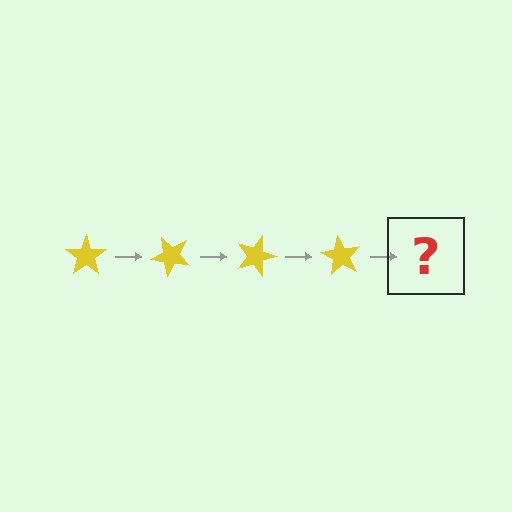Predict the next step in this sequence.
The next step is a yellow star rotated 180 degrees.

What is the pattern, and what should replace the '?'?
The pattern is that the star rotates 45 degrees each step. The '?' should be a yellow star rotated 180 degrees.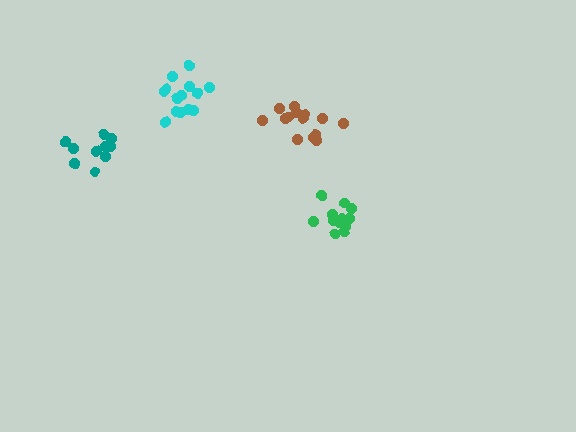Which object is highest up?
The cyan cluster is topmost.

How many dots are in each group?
Group 1: 14 dots, Group 2: 12 dots, Group 3: 14 dots, Group 4: 10 dots (50 total).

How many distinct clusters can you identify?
There are 4 distinct clusters.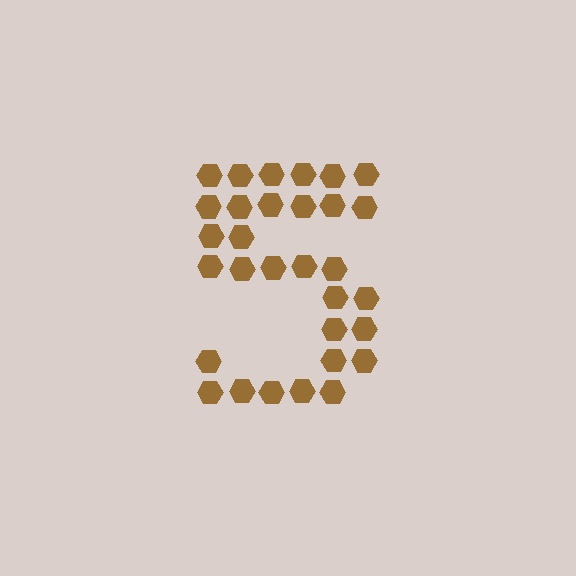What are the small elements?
The small elements are hexagons.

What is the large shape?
The large shape is the digit 5.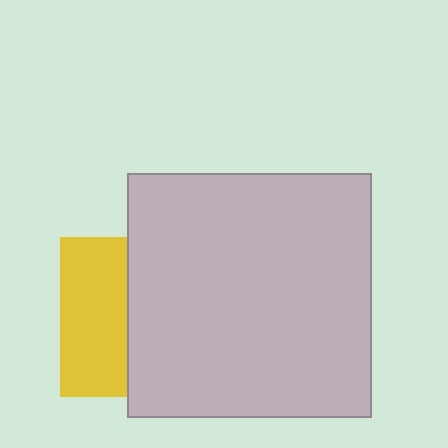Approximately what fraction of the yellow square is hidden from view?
Roughly 58% of the yellow square is hidden behind the light gray square.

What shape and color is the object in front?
The object in front is a light gray square.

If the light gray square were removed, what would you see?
You would see the complete yellow square.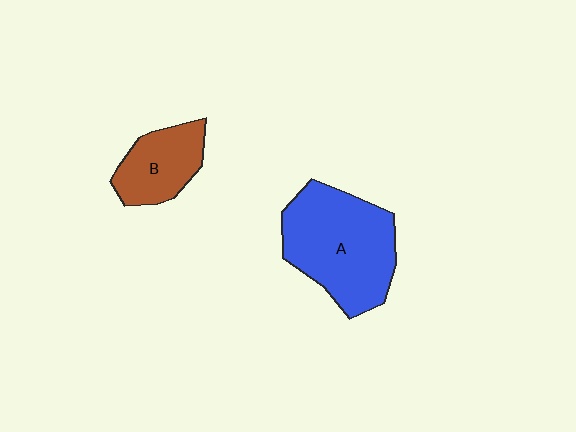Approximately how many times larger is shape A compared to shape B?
Approximately 2.0 times.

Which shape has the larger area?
Shape A (blue).